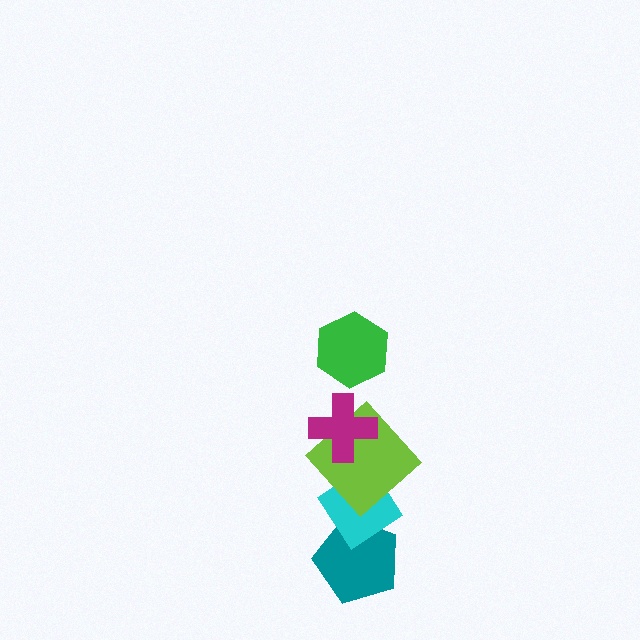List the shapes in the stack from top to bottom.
From top to bottom: the green hexagon, the magenta cross, the lime diamond, the cyan diamond, the teal pentagon.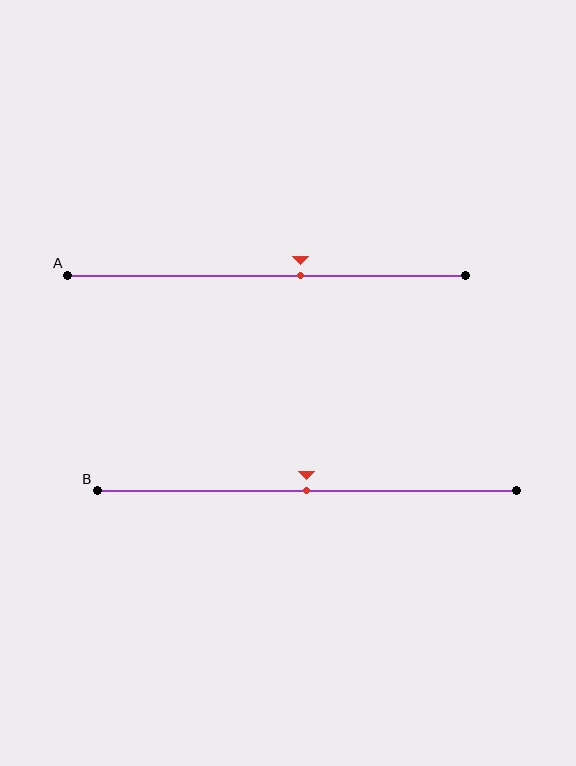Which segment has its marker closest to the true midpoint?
Segment B has its marker closest to the true midpoint.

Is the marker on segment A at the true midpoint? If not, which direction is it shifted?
No, the marker on segment A is shifted to the right by about 8% of the segment length.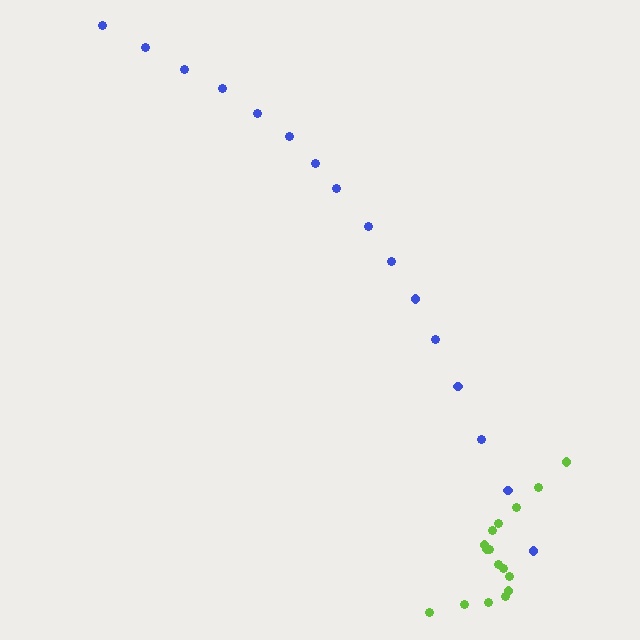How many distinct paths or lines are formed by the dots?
There are 2 distinct paths.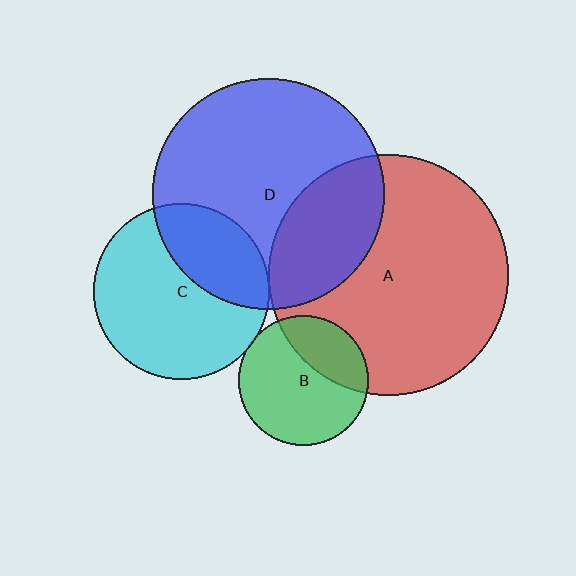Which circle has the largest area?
Circle A (red).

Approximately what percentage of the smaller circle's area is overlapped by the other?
Approximately 5%.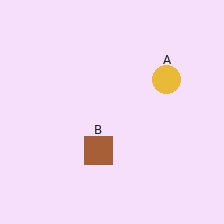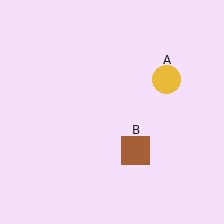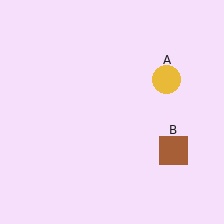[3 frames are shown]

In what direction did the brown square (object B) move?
The brown square (object B) moved right.